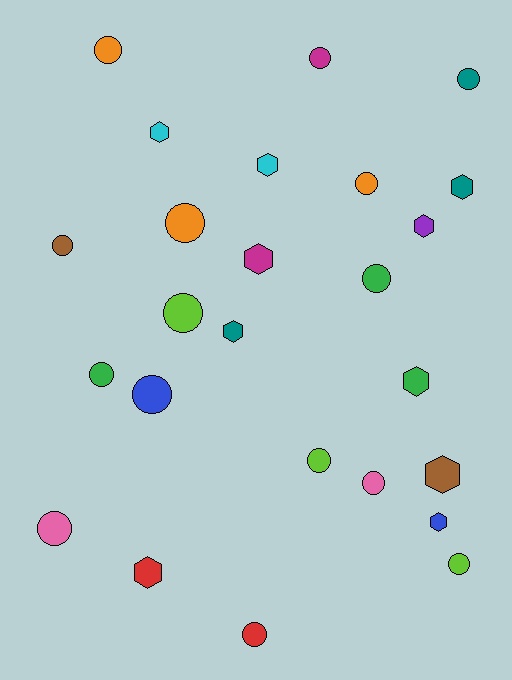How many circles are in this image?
There are 15 circles.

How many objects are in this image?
There are 25 objects.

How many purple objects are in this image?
There is 1 purple object.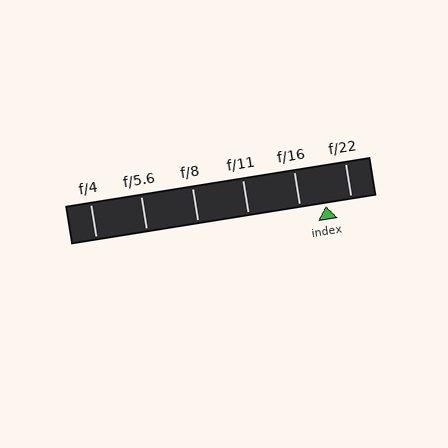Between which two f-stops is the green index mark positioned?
The index mark is between f/16 and f/22.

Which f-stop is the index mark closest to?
The index mark is closest to f/22.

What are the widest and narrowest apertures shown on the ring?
The widest aperture shown is f/4 and the narrowest is f/22.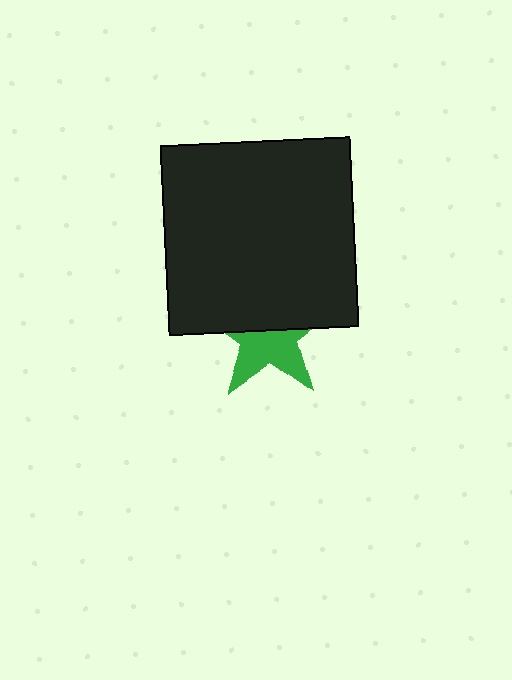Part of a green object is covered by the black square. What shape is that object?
It is a star.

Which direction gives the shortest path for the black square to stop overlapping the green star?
Moving up gives the shortest separation.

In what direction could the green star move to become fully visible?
The green star could move down. That would shift it out from behind the black square entirely.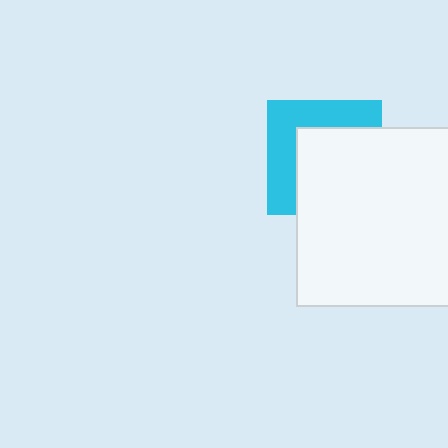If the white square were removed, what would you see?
You would see the complete cyan square.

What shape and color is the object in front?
The object in front is a white square.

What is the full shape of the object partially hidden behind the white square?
The partially hidden object is a cyan square.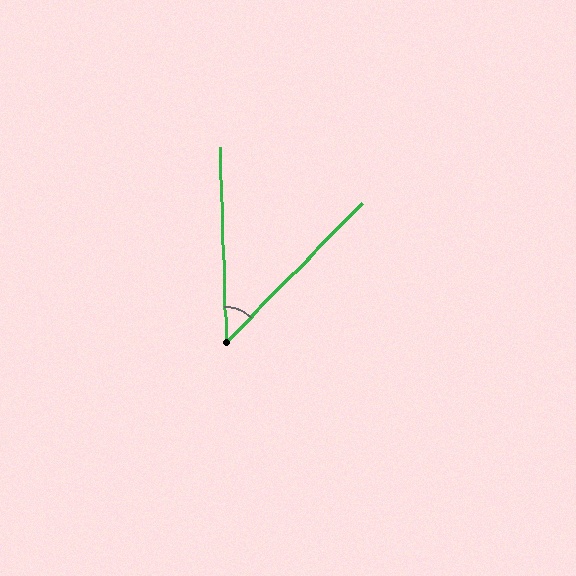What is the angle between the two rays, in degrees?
Approximately 46 degrees.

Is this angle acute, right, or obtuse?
It is acute.